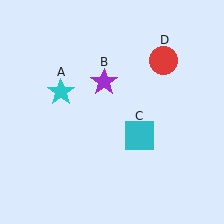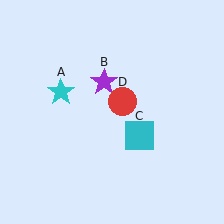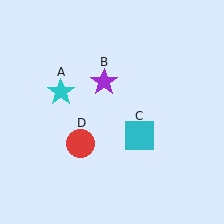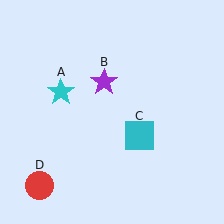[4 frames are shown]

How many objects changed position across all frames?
1 object changed position: red circle (object D).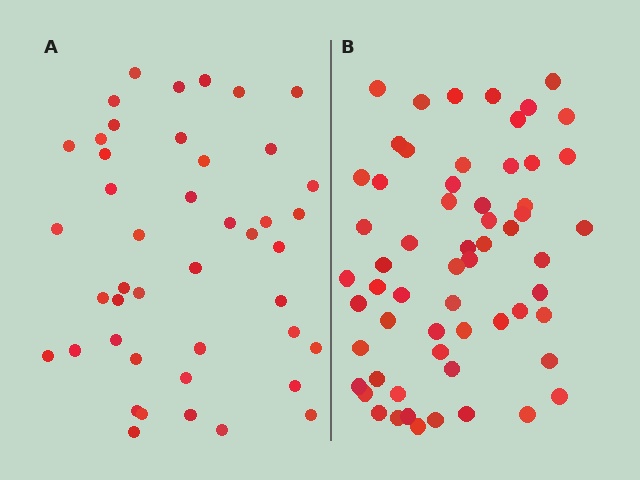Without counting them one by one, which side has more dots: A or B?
Region B (the right region) has more dots.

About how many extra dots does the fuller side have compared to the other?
Region B has approximately 15 more dots than region A.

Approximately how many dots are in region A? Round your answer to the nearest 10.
About 40 dots. (The exact count is 44, which rounds to 40.)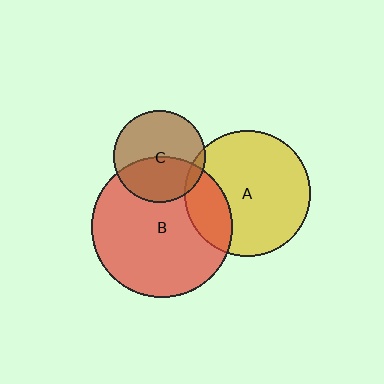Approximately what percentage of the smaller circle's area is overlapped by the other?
Approximately 20%.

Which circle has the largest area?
Circle B (red).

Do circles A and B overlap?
Yes.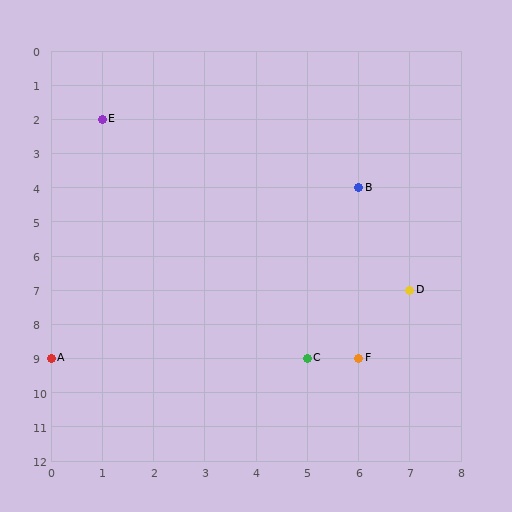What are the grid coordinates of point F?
Point F is at grid coordinates (6, 9).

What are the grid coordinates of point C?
Point C is at grid coordinates (5, 9).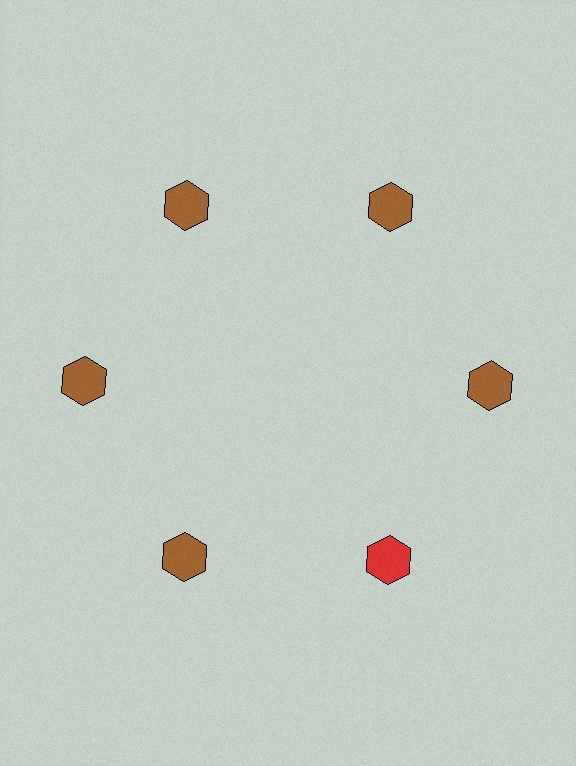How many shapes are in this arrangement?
There are 6 shapes arranged in a ring pattern.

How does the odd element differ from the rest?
It has a different color: red instead of brown.